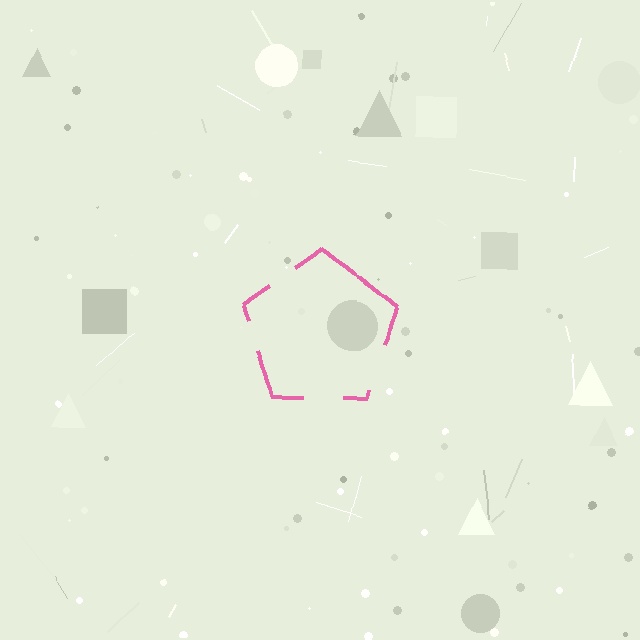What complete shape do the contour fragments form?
The contour fragments form a pentagon.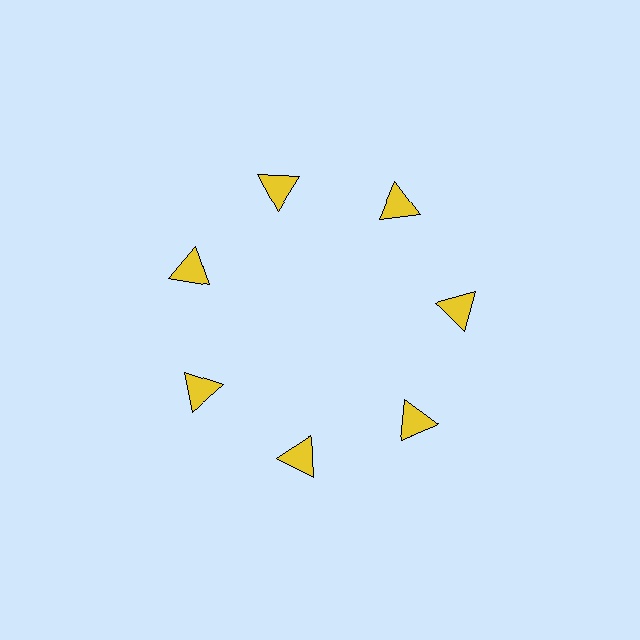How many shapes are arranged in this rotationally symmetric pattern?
There are 7 shapes, arranged in 7 groups of 1.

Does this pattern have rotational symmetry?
Yes, this pattern has 7-fold rotational symmetry. It looks the same after rotating 51 degrees around the center.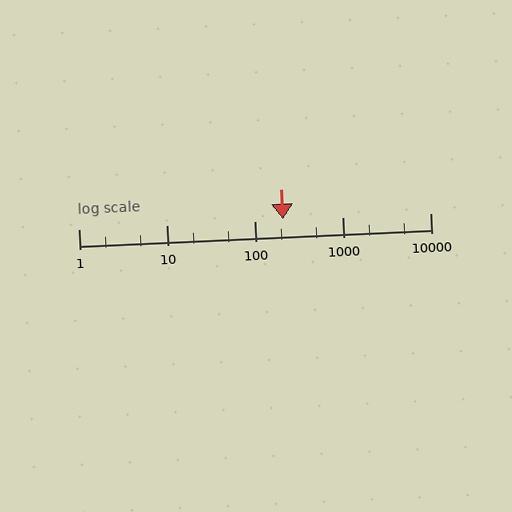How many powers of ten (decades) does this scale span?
The scale spans 4 decades, from 1 to 10000.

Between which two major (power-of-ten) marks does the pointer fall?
The pointer is between 100 and 1000.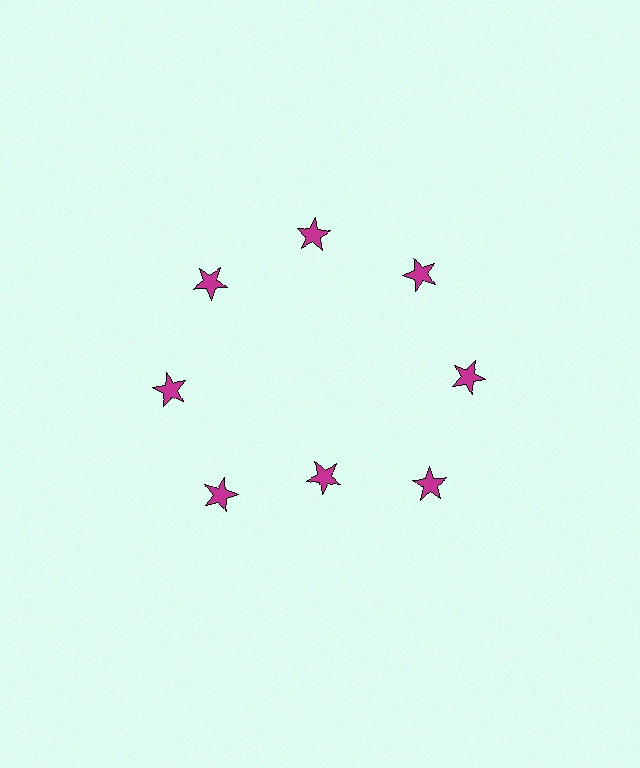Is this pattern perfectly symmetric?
No. The 8 magenta stars are arranged in a ring, but one element near the 6 o'clock position is pulled inward toward the center, breaking the 8-fold rotational symmetry.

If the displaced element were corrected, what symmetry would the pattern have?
It would have 8-fold rotational symmetry — the pattern would map onto itself every 45 degrees.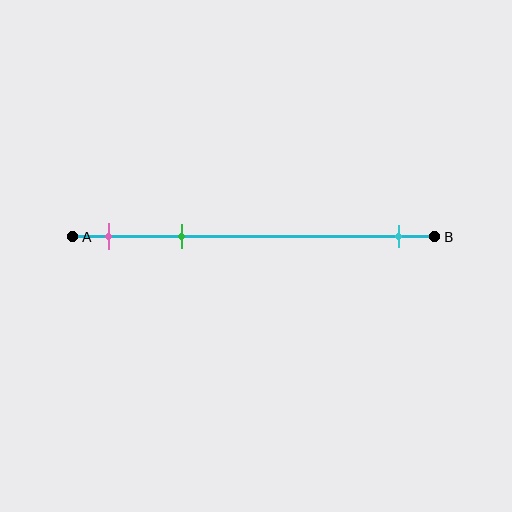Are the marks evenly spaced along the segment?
No, the marks are not evenly spaced.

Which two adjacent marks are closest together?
The pink and green marks are the closest adjacent pair.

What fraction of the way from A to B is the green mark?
The green mark is approximately 30% (0.3) of the way from A to B.